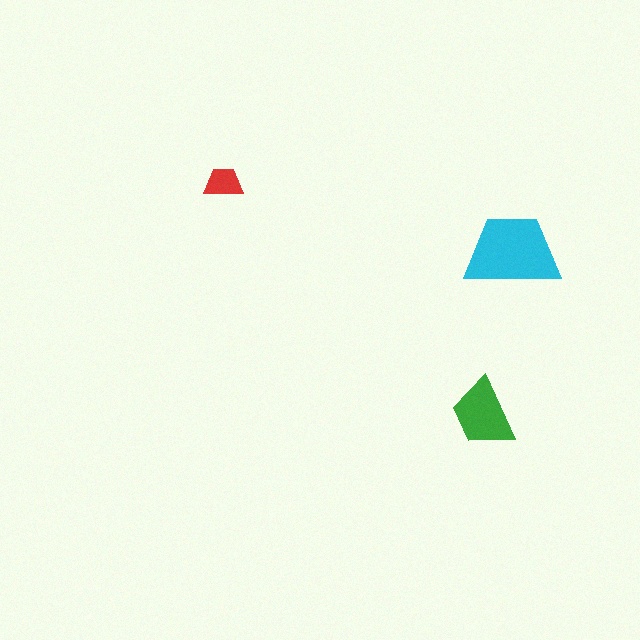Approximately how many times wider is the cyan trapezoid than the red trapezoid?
About 2.5 times wider.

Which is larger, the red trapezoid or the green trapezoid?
The green one.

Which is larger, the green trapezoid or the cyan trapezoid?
The cyan one.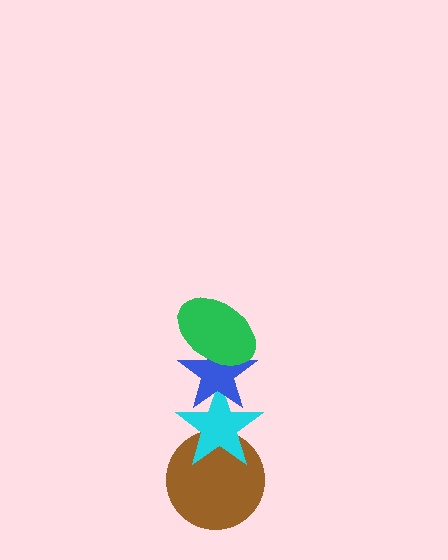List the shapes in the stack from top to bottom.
From top to bottom: the green ellipse, the blue star, the cyan star, the brown circle.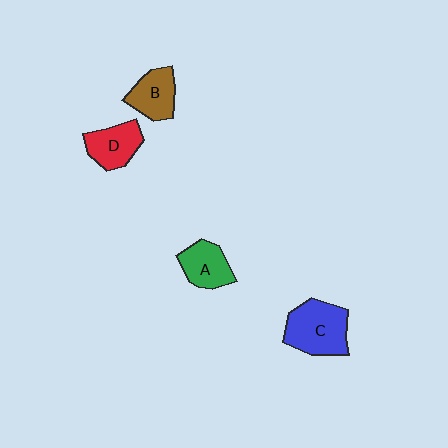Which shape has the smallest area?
Shape A (green).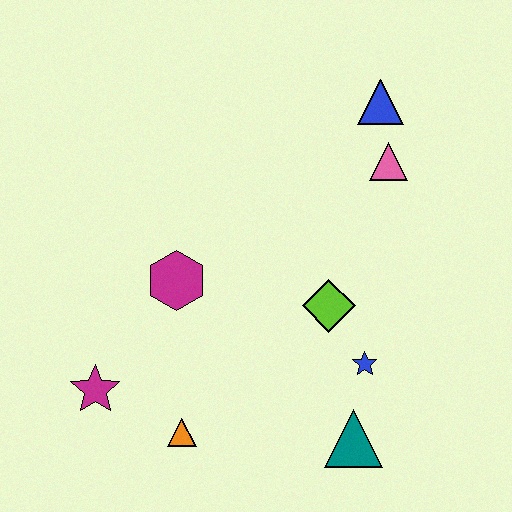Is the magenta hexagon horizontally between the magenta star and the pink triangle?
Yes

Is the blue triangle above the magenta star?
Yes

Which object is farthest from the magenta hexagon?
The blue triangle is farthest from the magenta hexagon.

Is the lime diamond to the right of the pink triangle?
No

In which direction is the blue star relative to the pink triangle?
The blue star is below the pink triangle.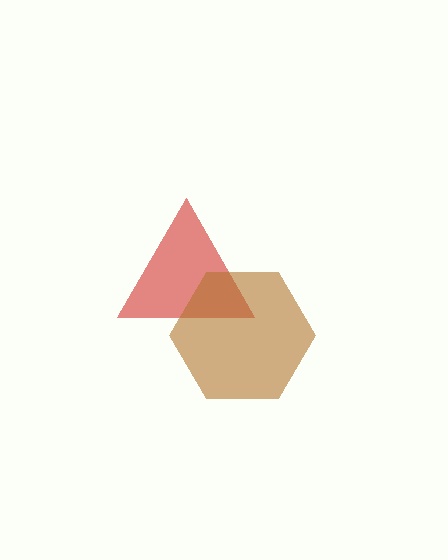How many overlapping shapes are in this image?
There are 2 overlapping shapes in the image.